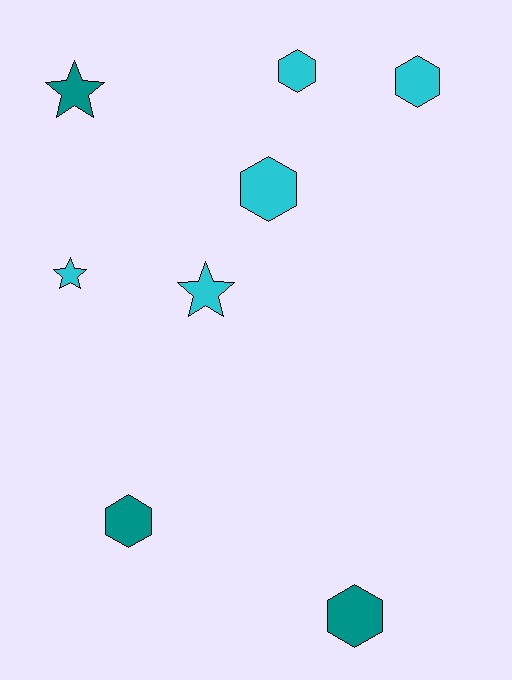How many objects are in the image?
There are 8 objects.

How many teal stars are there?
There is 1 teal star.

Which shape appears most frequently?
Hexagon, with 5 objects.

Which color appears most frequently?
Cyan, with 5 objects.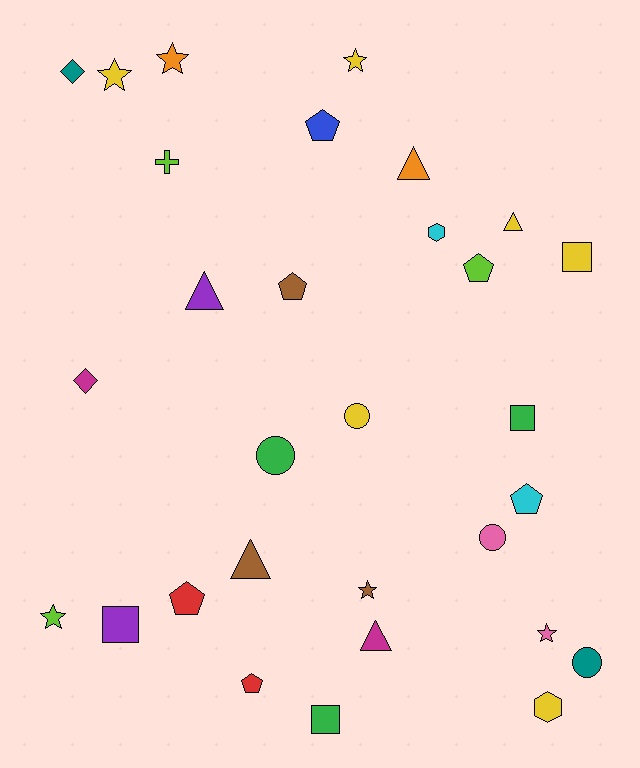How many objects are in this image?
There are 30 objects.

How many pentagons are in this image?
There are 6 pentagons.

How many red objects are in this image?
There are 2 red objects.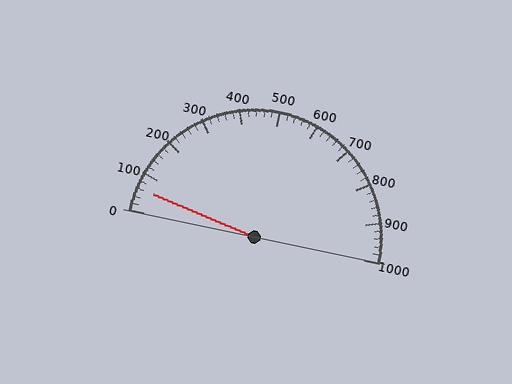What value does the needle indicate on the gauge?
The needle indicates approximately 60.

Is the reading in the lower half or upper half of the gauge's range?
The reading is in the lower half of the range (0 to 1000).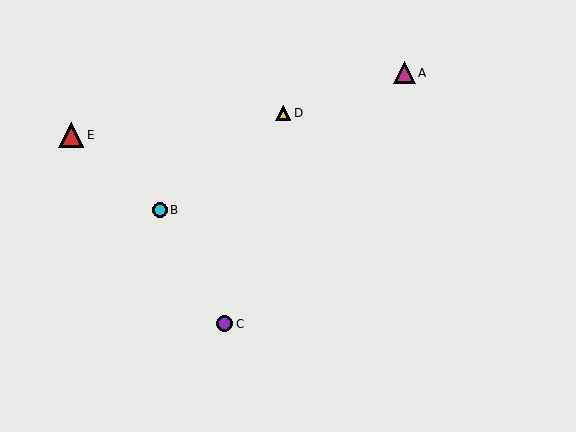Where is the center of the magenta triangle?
The center of the magenta triangle is at (404, 73).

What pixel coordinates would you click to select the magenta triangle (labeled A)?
Click at (404, 73) to select the magenta triangle A.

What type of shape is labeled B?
Shape B is a cyan circle.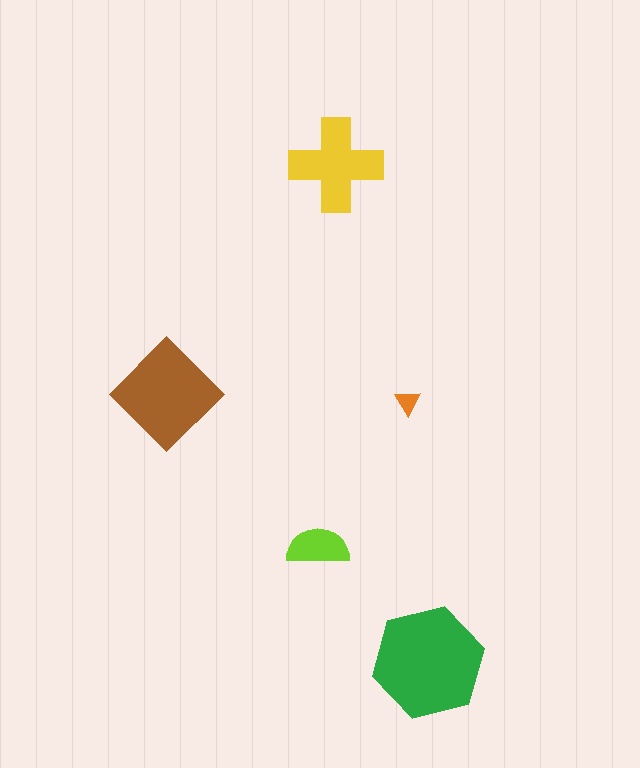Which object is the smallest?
The orange triangle.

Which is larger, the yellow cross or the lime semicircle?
The yellow cross.